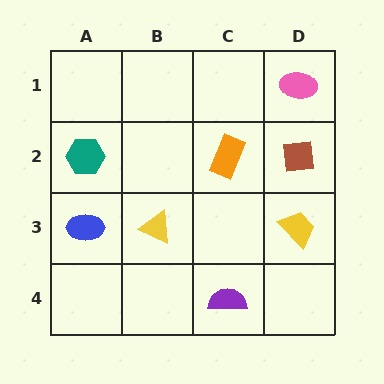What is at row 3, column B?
A yellow triangle.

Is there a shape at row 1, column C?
No, that cell is empty.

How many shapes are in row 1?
1 shape.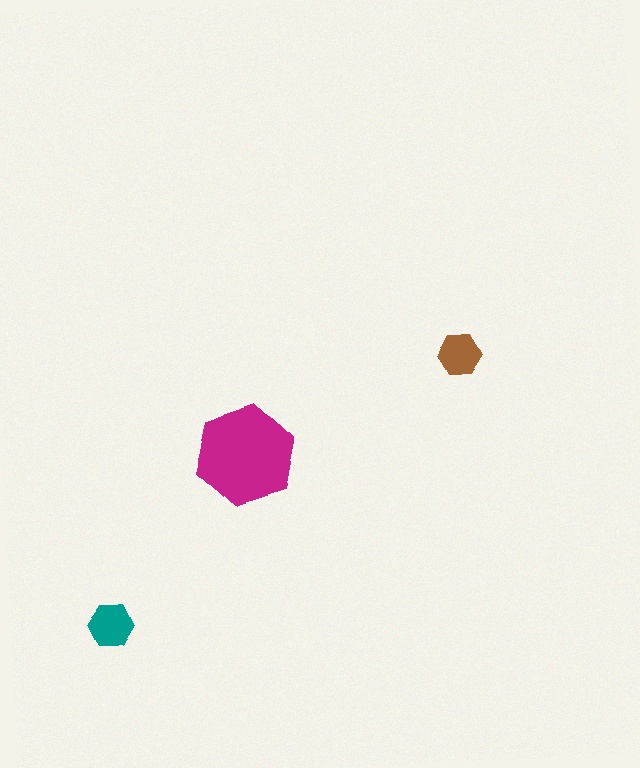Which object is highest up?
The brown hexagon is topmost.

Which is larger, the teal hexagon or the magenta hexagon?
The magenta one.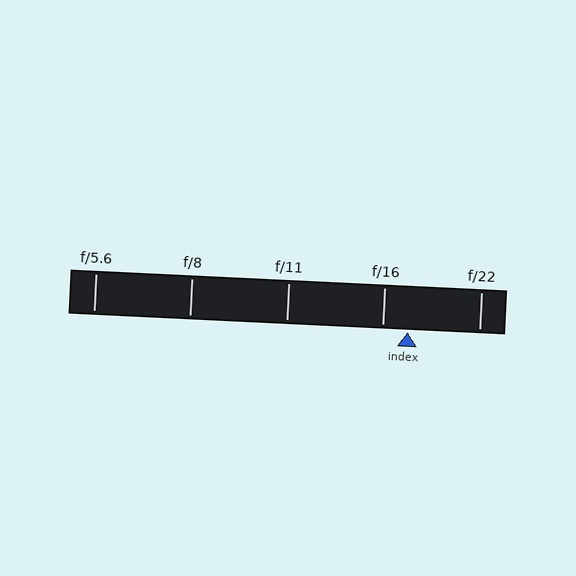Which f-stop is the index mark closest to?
The index mark is closest to f/16.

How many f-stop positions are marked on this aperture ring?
There are 5 f-stop positions marked.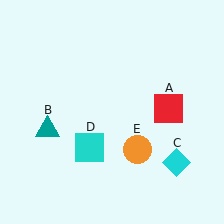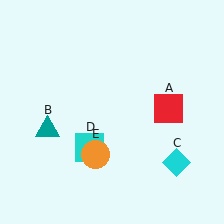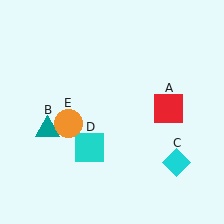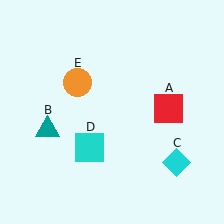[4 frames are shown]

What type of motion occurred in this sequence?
The orange circle (object E) rotated clockwise around the center of the scene.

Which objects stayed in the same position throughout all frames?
Red square (object A) and teal triangle (object B) and cyan diamond (object C) and cyan square (object D) remained stationary.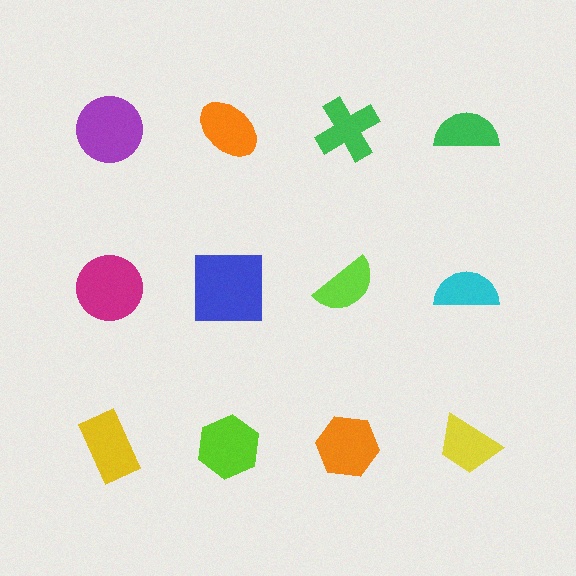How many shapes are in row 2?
4 shapes.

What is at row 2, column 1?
A magenta circle.